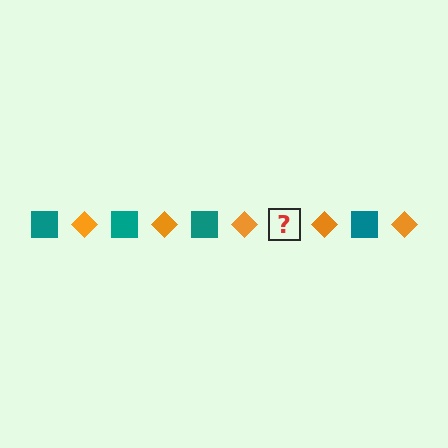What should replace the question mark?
The question mark should be replaced with a teal square.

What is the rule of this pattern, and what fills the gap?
The rule is that the pattern alternates between teal square and orange diamond. The gap should be filled with a teal square.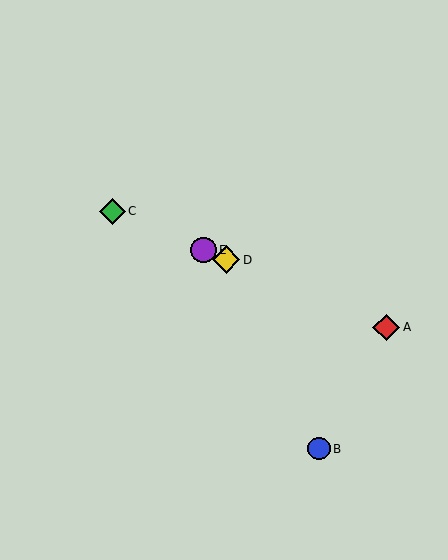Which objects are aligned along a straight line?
Objects A, C, D, E are aligned along a straight line.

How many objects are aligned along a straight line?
4 objects (A, C, D, E) are aligned along a straight line.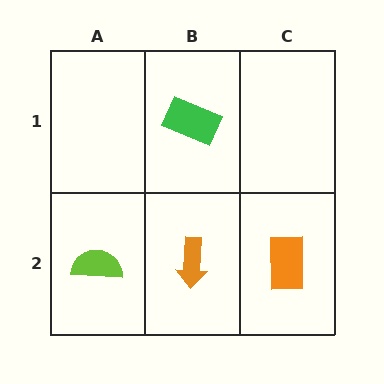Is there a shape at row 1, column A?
No, that cell is empty.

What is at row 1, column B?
A green rectangle.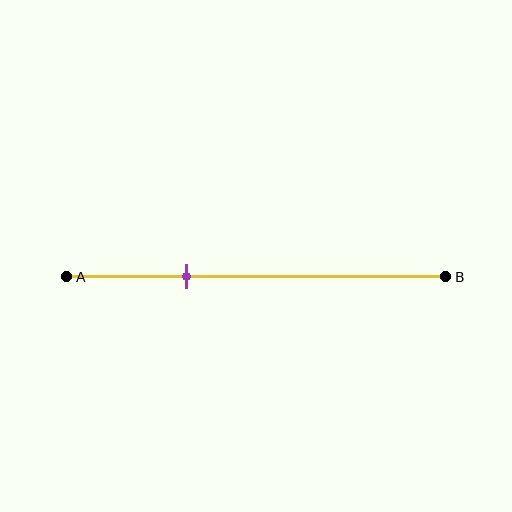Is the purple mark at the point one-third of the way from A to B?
Yes, the mark is approximately at the one-third point.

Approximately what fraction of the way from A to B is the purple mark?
The purple mark is approximately 30% of the way from A to B.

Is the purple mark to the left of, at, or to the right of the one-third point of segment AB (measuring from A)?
The purple mark is approximately at the one-third point of segment AB.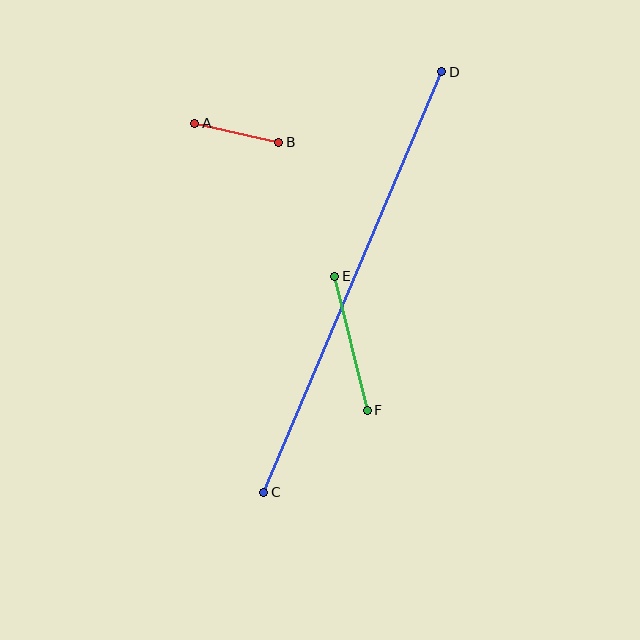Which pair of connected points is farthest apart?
Points C and D are farthest apart.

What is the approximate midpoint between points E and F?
The midpoint is at approximately (351, 343) pixels.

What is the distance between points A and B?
The distance is approximately 87 pixels.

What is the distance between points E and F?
The distance is approximately 138 pixels.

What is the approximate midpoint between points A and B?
The midpoint is at approximately (237, 133) pixels.